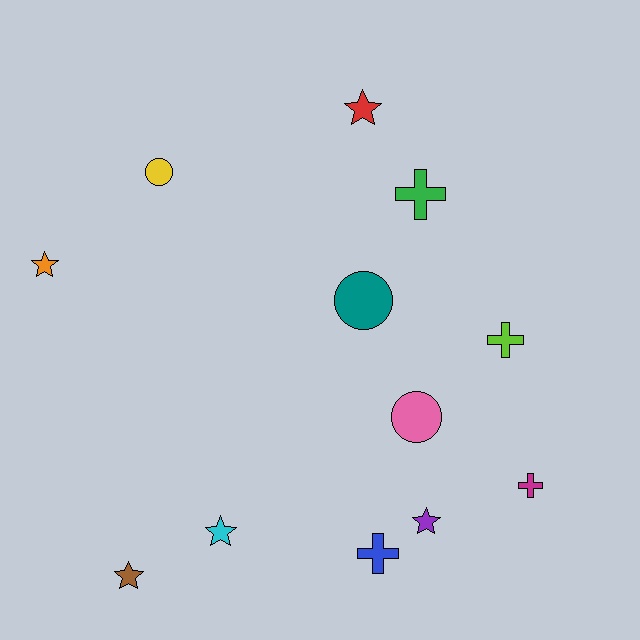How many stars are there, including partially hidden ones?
There are 5 stars.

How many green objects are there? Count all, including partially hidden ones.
There is 1 green object.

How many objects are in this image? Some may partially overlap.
There are 12 objects.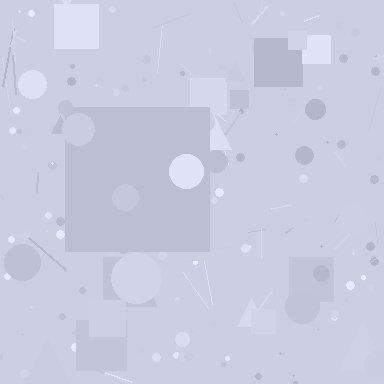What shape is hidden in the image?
A square is hidden in the image.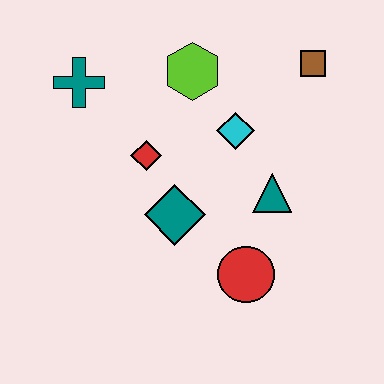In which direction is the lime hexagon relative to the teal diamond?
The lime hexagon is above the teal diamond.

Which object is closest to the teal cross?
The red diamond is closest to the teal cross.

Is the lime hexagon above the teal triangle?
Yes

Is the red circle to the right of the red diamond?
Yes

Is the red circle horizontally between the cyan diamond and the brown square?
Yes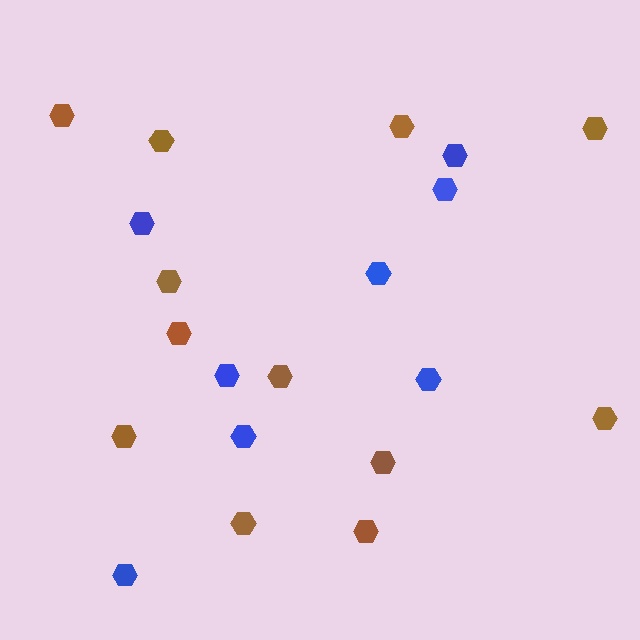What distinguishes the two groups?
There are 2 groups: one group of brown hexagons (12) and one group of blue hexagons (8).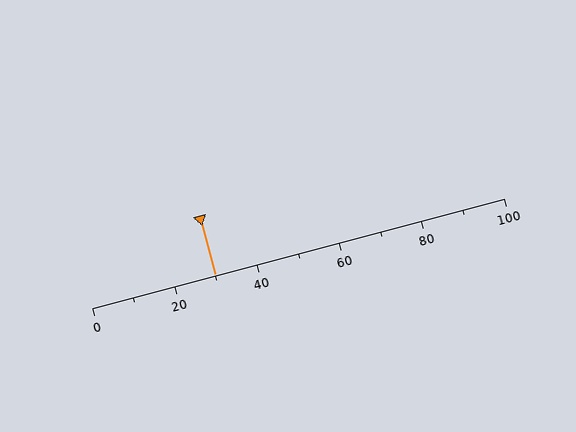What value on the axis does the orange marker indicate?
The marker indicates approximately 30.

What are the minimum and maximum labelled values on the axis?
The axis runs from 0 to 100.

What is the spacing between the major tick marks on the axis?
The major ticks are spaced 20 apart.